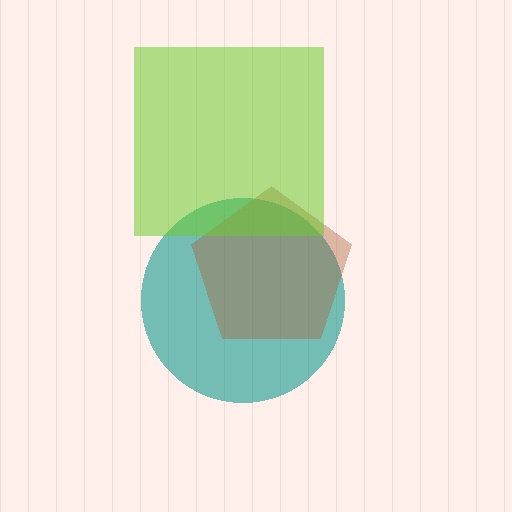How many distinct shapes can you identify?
There are 3 distinct shapes: a teal circle, a brown pentagon, a lime square.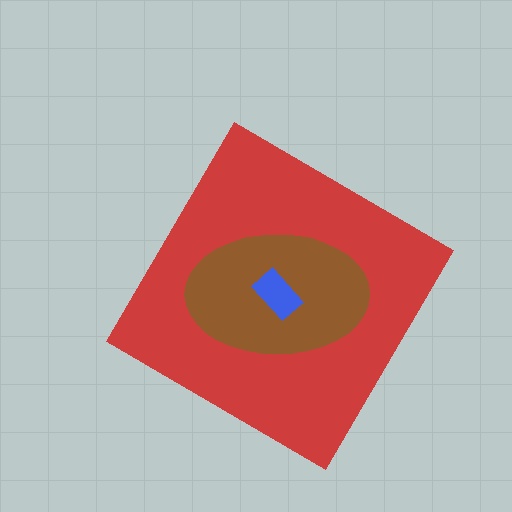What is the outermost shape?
The red diamond.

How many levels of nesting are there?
3.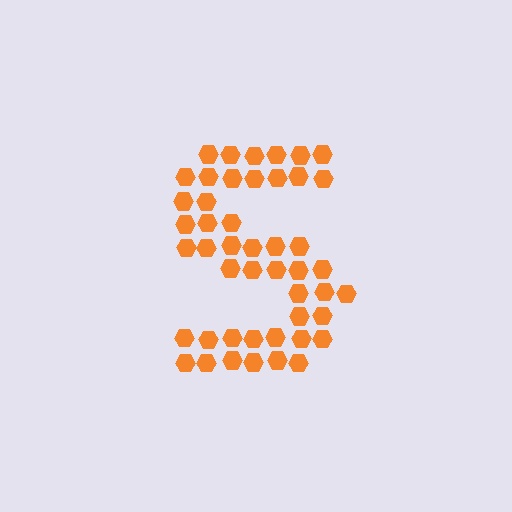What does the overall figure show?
The overall figure shows the letter S.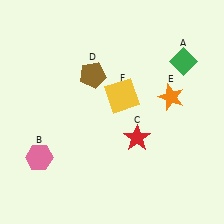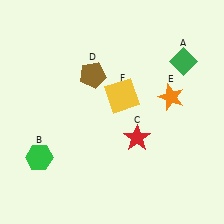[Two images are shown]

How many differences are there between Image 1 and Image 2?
There is 1 difference between the two images.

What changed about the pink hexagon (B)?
In Image 1, B is pink. In Image 2, it changed to green.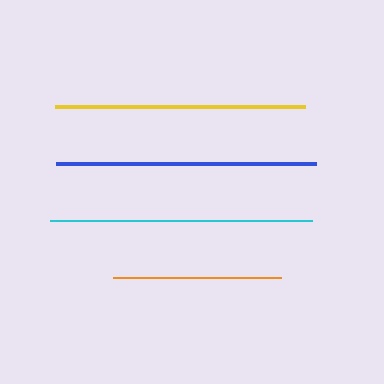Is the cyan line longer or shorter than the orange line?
The cyan line is longer than the orange line.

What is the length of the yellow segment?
The yellow segment is approximately 250 pixels long.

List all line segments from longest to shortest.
From longest to shortest: cyan, blue, yellow, orange.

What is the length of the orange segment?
The orange segment is approximately 168 pixels long.